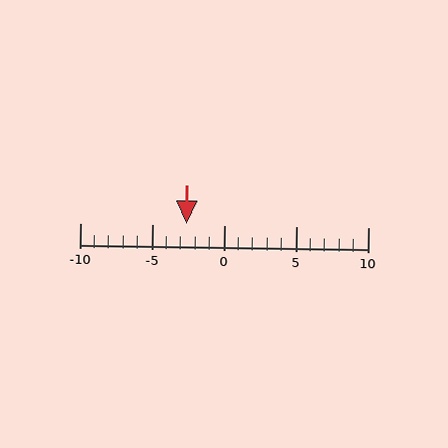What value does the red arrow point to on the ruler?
The red arrow points to approximately -3.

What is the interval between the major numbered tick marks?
The major tick marks are spaced 5 units apart.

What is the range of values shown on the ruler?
The ruler shows values from -10 to 10.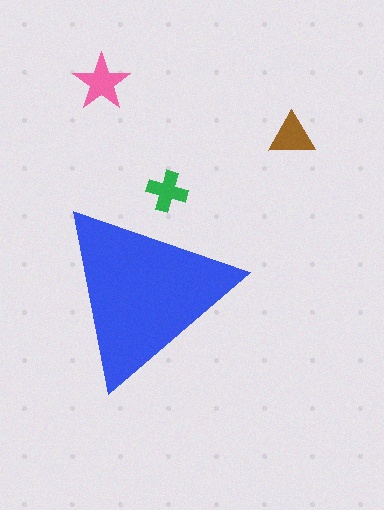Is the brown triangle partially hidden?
No, the brown triangle is fully visible.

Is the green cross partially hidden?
Yes, the green cross is partially hidden behind the blue triangle.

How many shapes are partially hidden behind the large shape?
1 shape is partially hidden.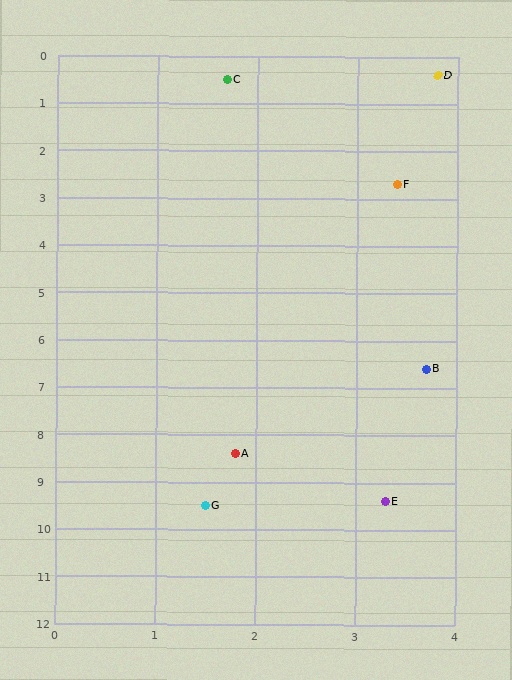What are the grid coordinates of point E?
Point E is at approximately (3.3, 9.4).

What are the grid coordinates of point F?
Point F is at approximately (3.4, 2.7).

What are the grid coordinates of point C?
Point C is at approximately (1.7, 0.5).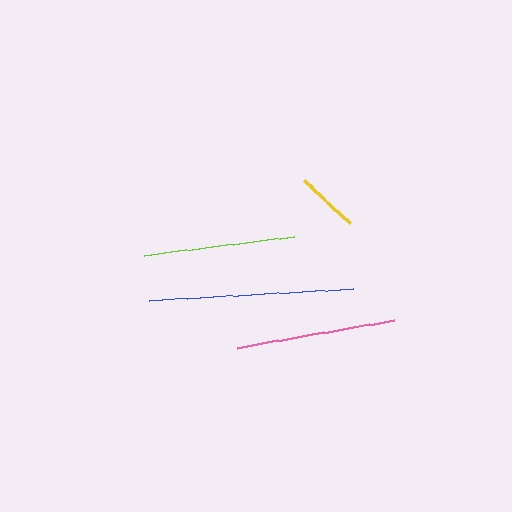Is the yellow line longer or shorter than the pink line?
The pink line is longer than the yellow line.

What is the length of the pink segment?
The pink segment is approximately 159 pixels long.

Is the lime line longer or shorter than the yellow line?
The lime line is longer than the yellow line.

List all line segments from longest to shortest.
From longest to shortest: blue, pink, lime, yellow.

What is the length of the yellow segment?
The yellow segment is approximately 64 pixels long.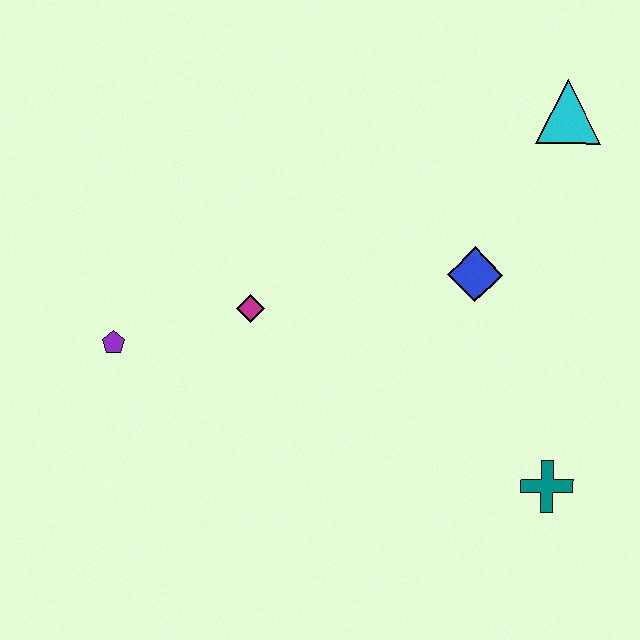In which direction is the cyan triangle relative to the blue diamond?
The cyan triangle is above the blue diamond.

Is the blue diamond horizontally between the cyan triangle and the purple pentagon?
Yes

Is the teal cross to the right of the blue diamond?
Yes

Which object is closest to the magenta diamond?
The purple pentagon is closest to the magenta diamond.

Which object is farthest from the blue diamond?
The purple pentagon is farthest from the blue diamond.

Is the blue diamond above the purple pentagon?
Yes